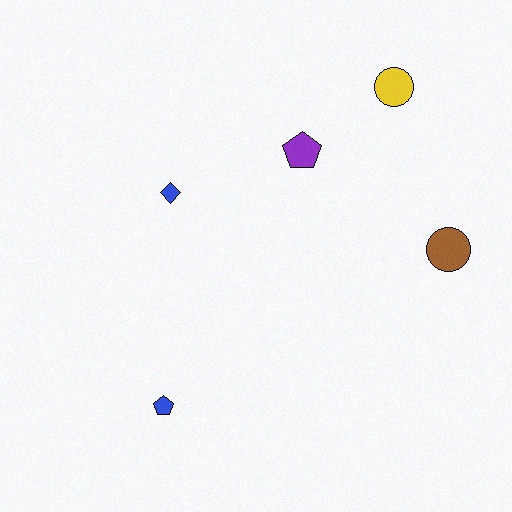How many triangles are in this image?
There are no triangles.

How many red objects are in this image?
There are no red objects.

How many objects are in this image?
There are 5 objects.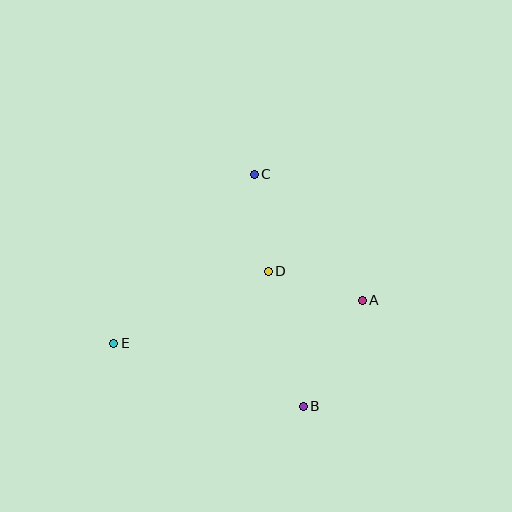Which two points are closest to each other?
Points C and D are closest to each other.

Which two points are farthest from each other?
Points A and E are farthest from each other.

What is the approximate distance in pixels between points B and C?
The distance between B and C is approximately 237 pixels.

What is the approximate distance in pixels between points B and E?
The distance between B and E is approximately 200 pixels.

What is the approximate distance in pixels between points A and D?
The distance between A and D is approximately 98 pixels.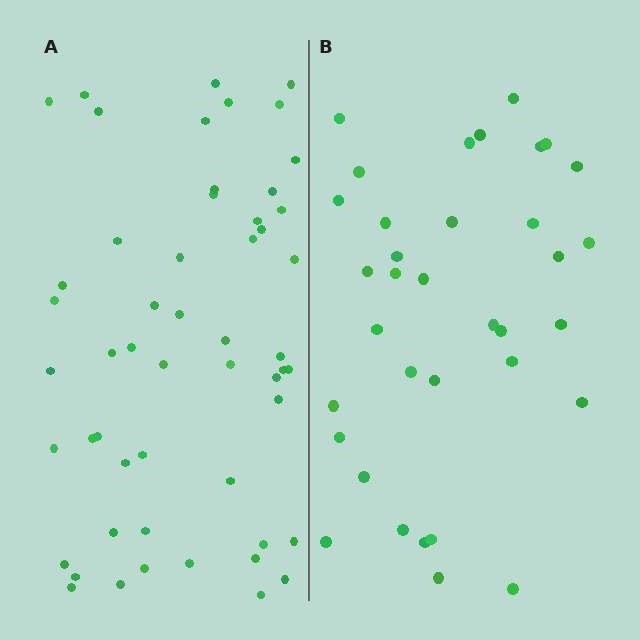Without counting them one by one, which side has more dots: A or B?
Region A (the left region) has more dots.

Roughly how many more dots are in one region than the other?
Region A has approximately 20 more dots than region B.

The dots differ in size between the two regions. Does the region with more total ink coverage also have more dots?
No. Region B has more total ink coverage because its dots are larger, but region A actually contains more individual dots. Total area can be misleading — the number of items is what matters here.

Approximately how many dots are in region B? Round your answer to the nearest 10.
About 40 dots. (The exact count is 35, which rounds to 40.)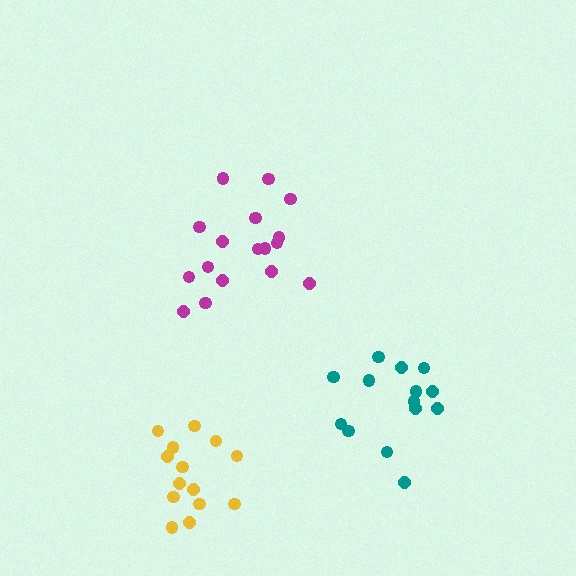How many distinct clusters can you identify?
There are 3 distinct clusters.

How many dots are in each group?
Group 1: 17 dots, Group 2: 14 dots, Group 3: 14 dots (45 total).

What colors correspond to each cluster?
The clusters are colored: magenta, teal, yellow.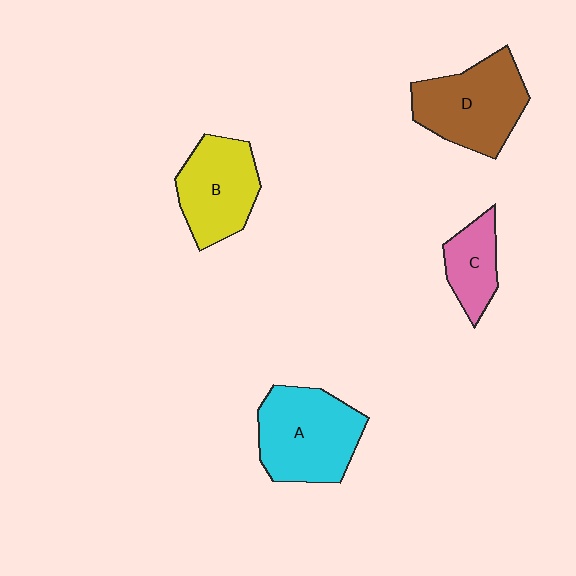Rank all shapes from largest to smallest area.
From largest to smallest: A (cyan), D (brown), B (yellow), C (pink).